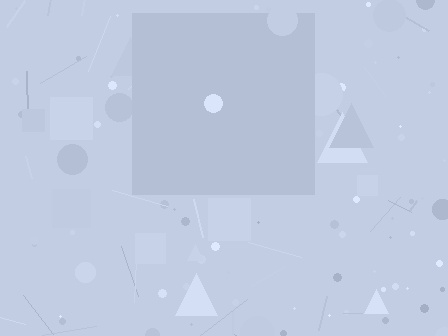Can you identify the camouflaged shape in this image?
The camouflaged shape is a square.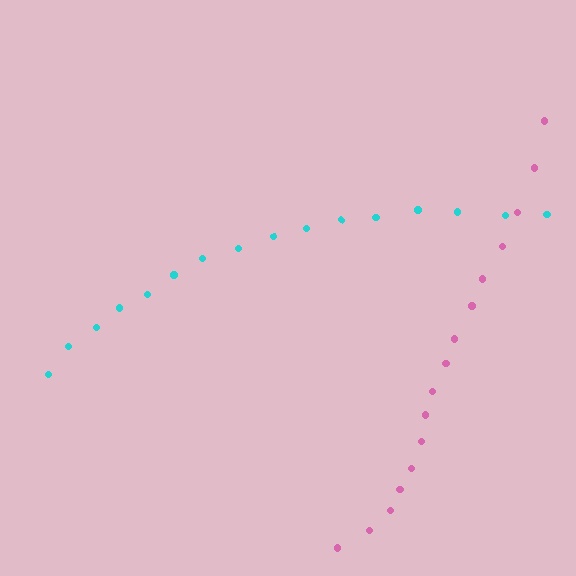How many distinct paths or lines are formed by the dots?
There are 2 distinct paths.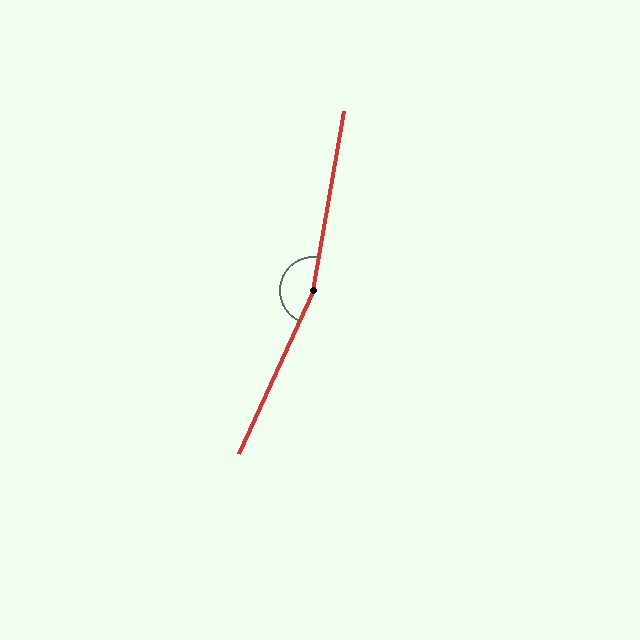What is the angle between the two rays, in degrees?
Approximately 165 degrees.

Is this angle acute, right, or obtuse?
It is obtuse.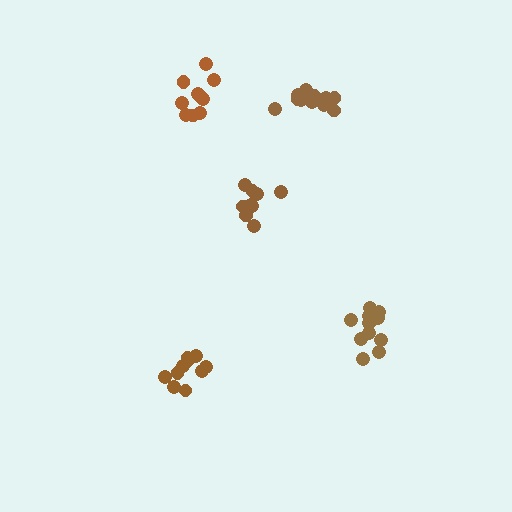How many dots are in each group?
Group 1: 10 dots, Group 2: 12 dots, Group 3: 12 dots, Group 4: 11 dots, Group 5: 10 dots (55 total).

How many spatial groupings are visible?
There are 5 spatial groupings.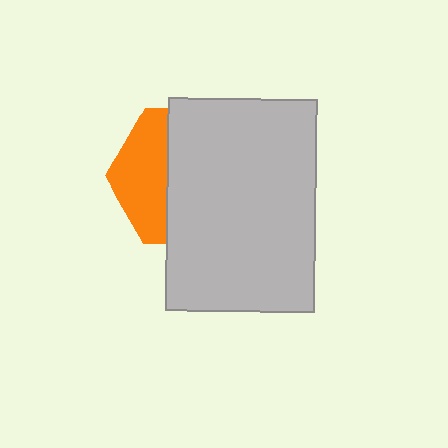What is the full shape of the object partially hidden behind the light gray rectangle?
The partially hidden object is an orange hexagon.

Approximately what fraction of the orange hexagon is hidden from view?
Roughly 64% of the orange hexagon is hidden behind the light gray rectangle.